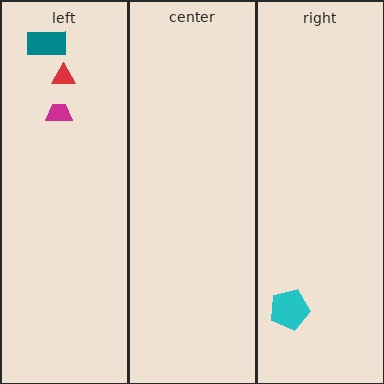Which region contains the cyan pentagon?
The right region.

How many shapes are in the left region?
3.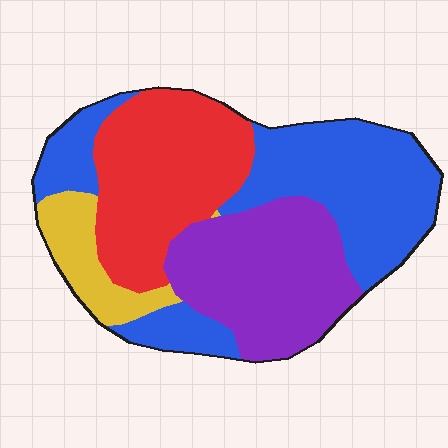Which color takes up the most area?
Blue, at roughly 35%.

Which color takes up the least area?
Yellow, at roughly 10%.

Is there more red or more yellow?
Red.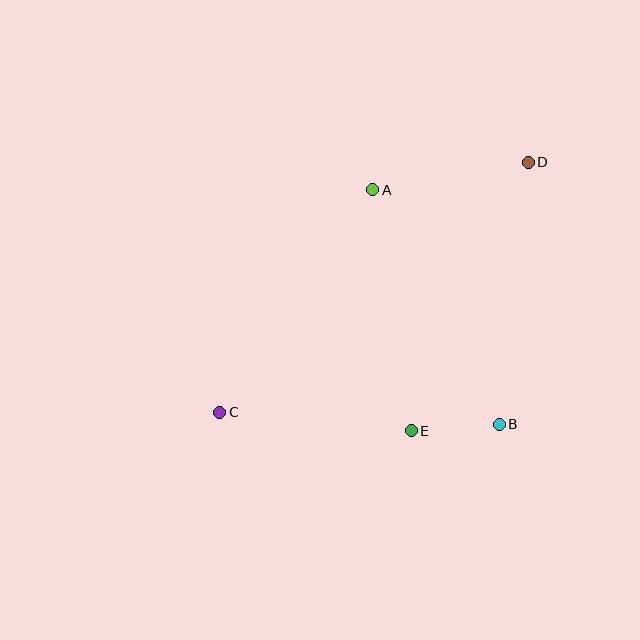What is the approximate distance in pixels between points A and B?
The distance between A and B is approximately 267 pixels.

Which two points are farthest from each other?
Points C and D are farthest from each other.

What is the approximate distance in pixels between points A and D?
The distance between A and D is approximately 158 pixels.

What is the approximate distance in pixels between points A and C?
The distance between A and C is approximately 270 pixels.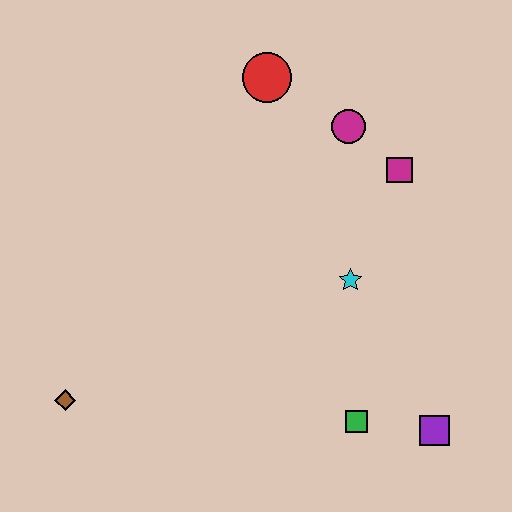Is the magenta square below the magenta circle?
Yes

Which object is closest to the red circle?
The magenta circle is closest to the red circle.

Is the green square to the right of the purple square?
No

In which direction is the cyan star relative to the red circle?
The cyan star is below the red circle.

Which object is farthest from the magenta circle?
The brown diamond is farthest from the magenta circle.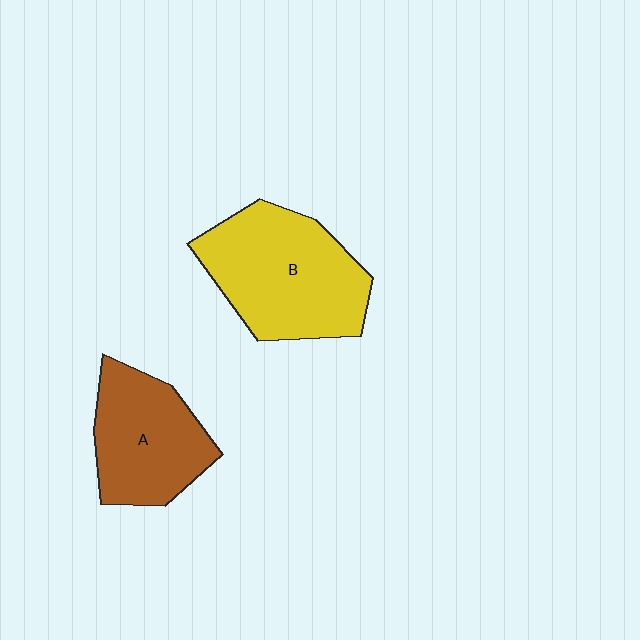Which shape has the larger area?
Shape B (yellow).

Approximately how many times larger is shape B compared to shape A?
Approximately 1.3 times.